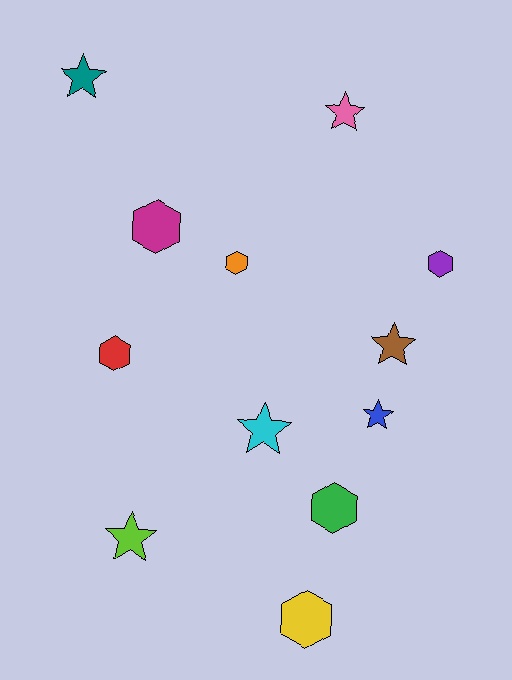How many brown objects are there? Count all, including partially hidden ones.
There is 1 brown object.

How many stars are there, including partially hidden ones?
There are 6 stars.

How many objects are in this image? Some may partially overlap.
There are 12 objects.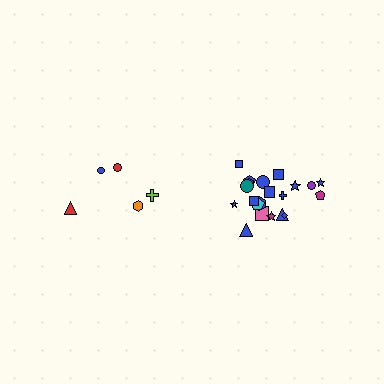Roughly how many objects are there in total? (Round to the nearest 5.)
Roughly 25 objects in total.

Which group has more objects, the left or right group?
The right group.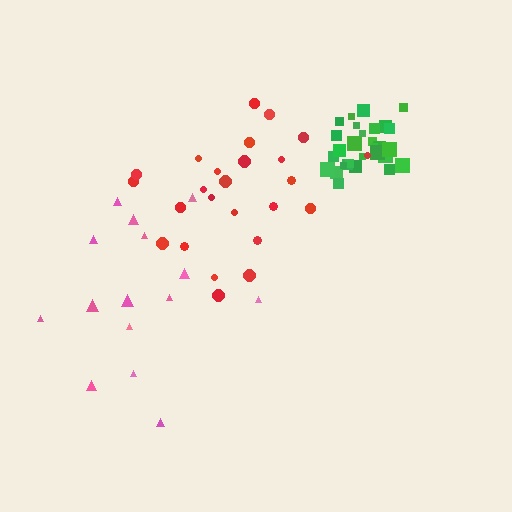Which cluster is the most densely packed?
Green.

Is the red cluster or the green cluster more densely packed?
Green.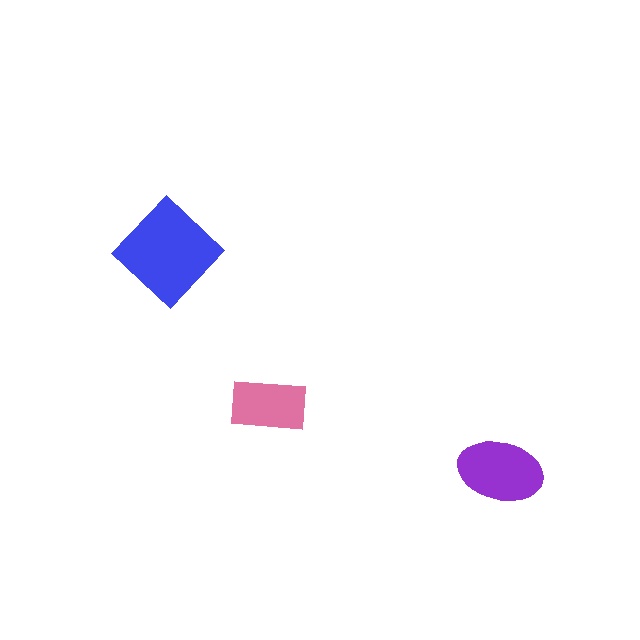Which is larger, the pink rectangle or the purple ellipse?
The purple ellipse.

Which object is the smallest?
The pink rectangle.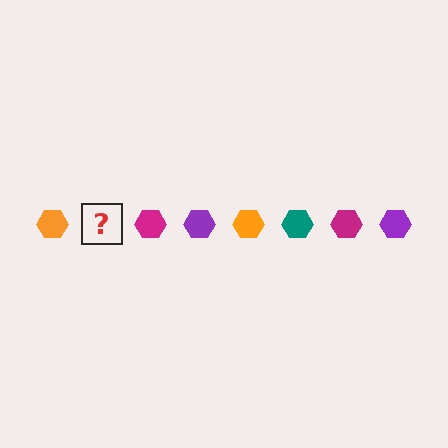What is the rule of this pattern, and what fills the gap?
The rule is that the pattern cycles through orange, teal, magenta, purple hexagons. The gap should be filled with a teal hexagon.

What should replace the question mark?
The question mark should be replaced with a teal hexagon.